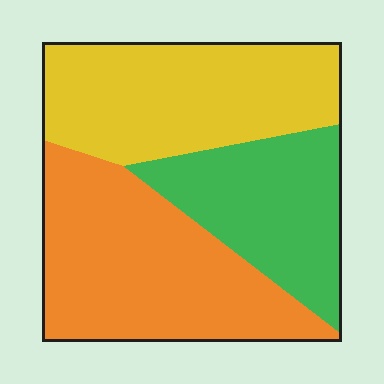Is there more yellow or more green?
Yellow.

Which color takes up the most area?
Orange, at roughly 40%.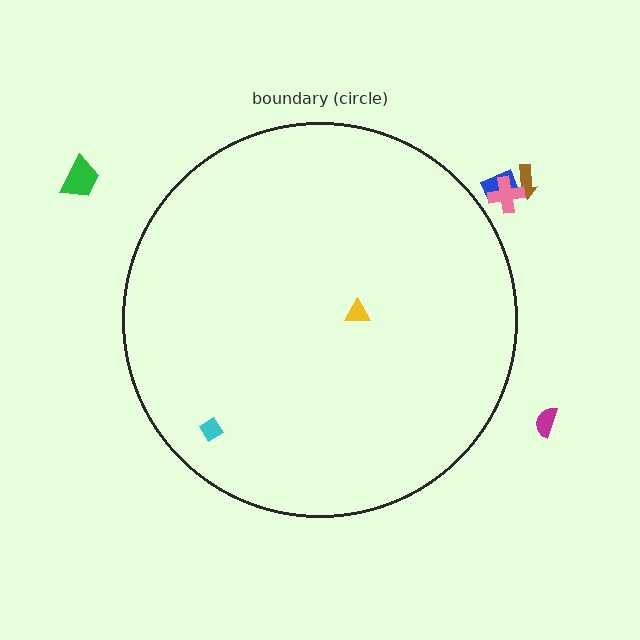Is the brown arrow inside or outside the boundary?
Outside.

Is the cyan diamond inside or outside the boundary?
Inside.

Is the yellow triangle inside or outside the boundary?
Inside.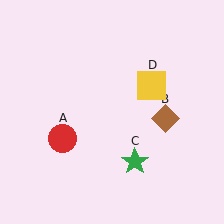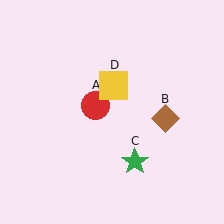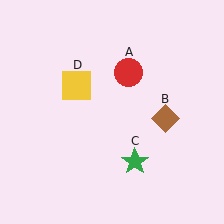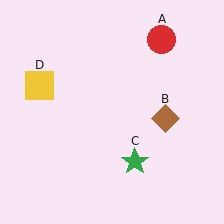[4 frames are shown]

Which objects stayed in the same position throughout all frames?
Brown diamond (object B) and green star (object C) remained stationary.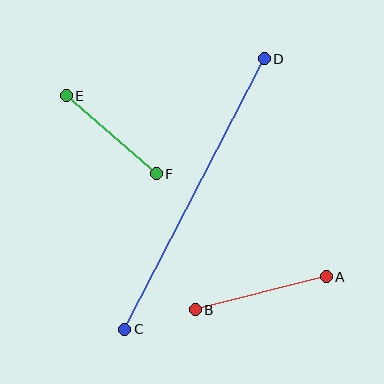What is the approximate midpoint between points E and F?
The midpoint is at approximately (111, 135) pixels.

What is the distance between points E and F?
The distance is approximately 119 pixels.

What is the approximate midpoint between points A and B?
The midpoint is at approximately (261, 293) pixels.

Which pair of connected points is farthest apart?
Points C and D are farthest apart.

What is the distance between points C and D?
The distance is approximately 304 pixels.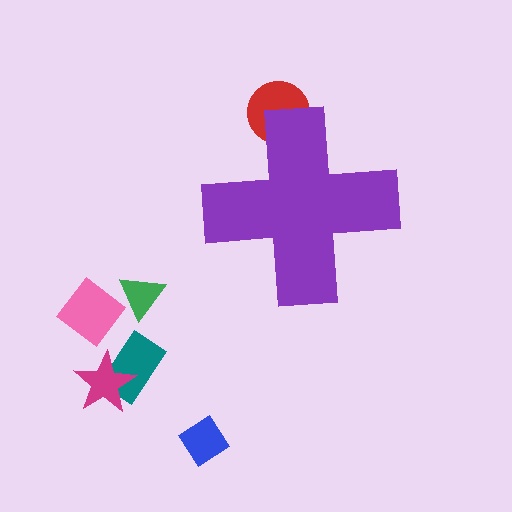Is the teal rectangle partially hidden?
No, the teal rectangle is fully visible.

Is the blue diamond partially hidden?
No, the blue diamond is fully visible.